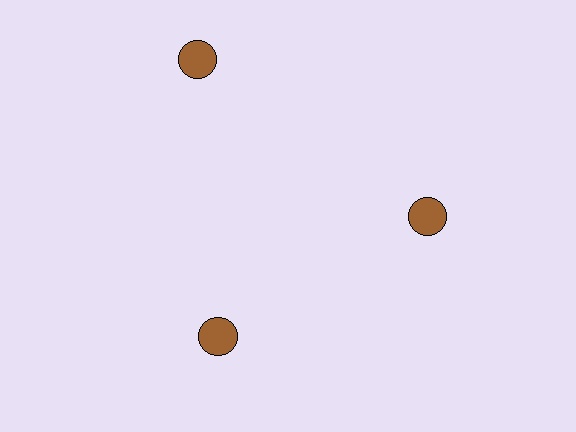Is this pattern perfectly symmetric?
No. The 3 brown circles are arranged in a ring, but one element near the 11 o'clock position is pushed outward from the center, breaking the 3-fold rotational symmetry.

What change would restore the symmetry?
The symmetry would be restored by moving it inward, back onto the ring so that all 3 circles sit at equal angles and equal distance from the center.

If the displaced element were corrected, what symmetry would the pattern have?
It would have 3-fold rotational symmetry — the pattern would map onto itself every 120 degrees.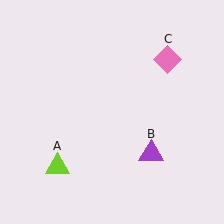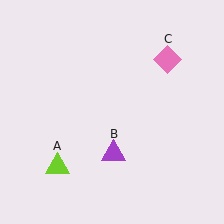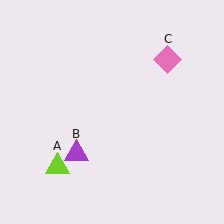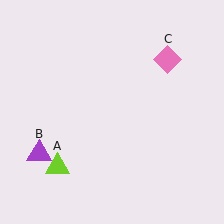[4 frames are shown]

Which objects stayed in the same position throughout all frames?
Lime triangle (object A) and pink diamond (object C) remained stationary.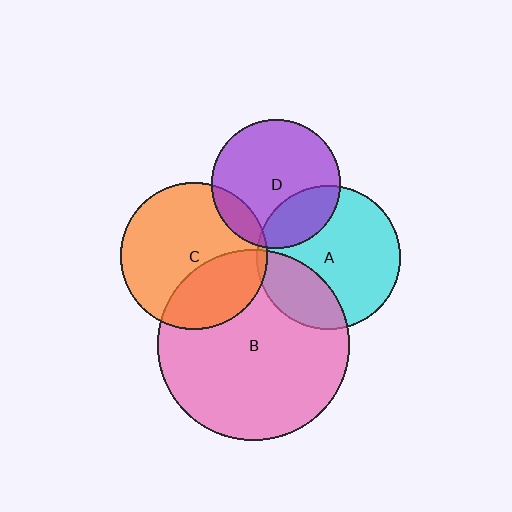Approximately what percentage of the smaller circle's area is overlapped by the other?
Approximately 35%.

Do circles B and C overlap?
Yes.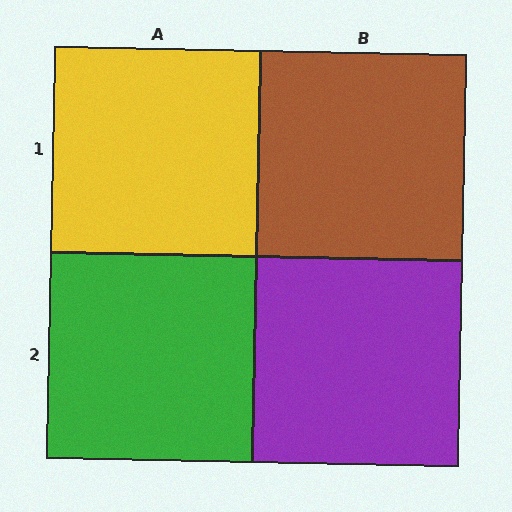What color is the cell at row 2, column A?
Green.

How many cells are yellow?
1 cell is yellow.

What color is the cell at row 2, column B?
Purple.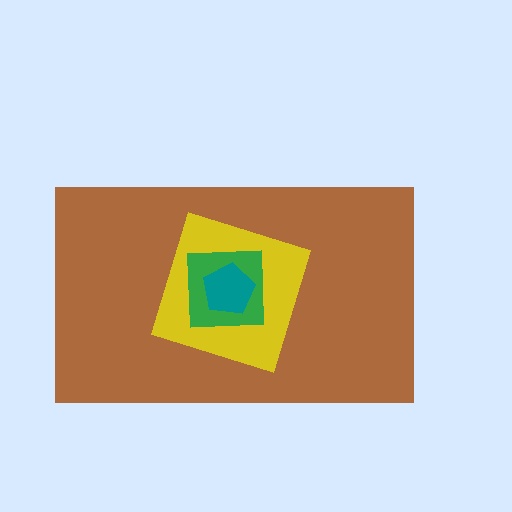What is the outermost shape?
The brown rectangle.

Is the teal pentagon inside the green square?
Yes.